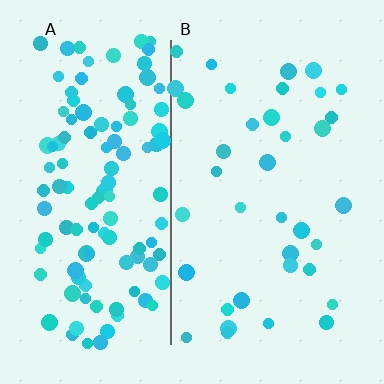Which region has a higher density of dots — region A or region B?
A (the left).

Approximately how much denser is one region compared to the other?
Approximately 3.2× — region A over region B.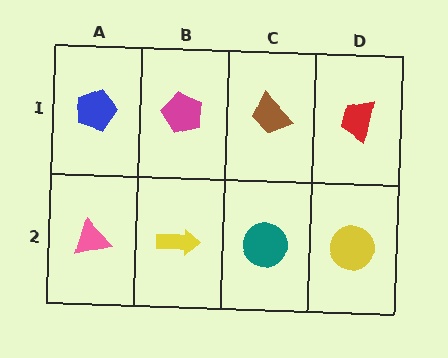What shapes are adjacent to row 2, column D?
A red trapezoid (row 1, column D), a teal circle (row 2, column C).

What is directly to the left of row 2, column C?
A yellow arrow.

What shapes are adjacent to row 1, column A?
A pink triangle (row 2, column A), a magenta pentagon (row 1, column B).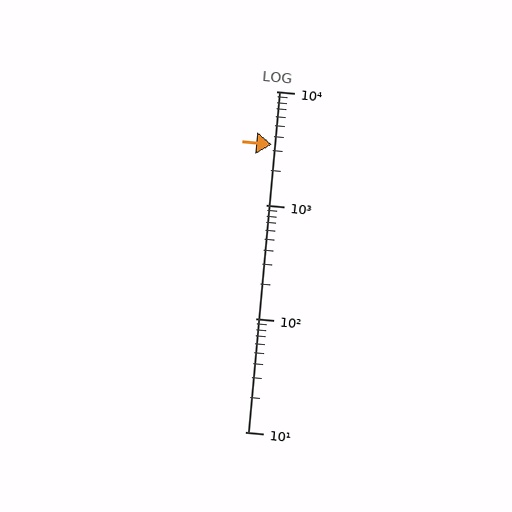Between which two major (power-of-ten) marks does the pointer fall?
The pointer is between 1000 and 10000.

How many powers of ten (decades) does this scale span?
The scale spans 3 decades, from 10 to 10000.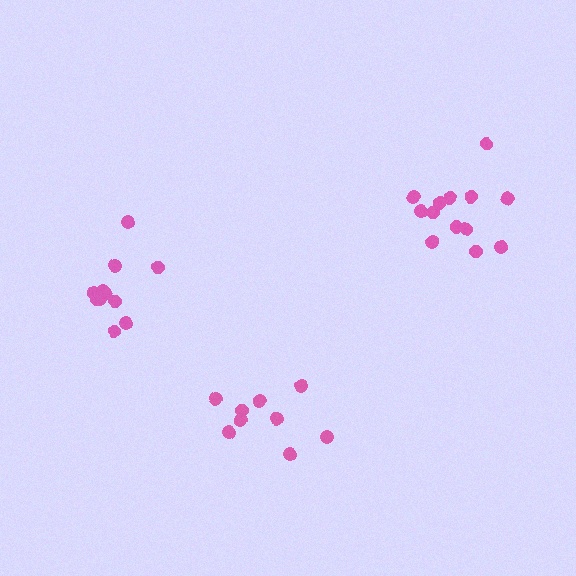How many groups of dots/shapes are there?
There are 3 groups.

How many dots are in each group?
Group 1: 11 dots, Group 2: 13 dots, Group 3: 9 dots (33 total).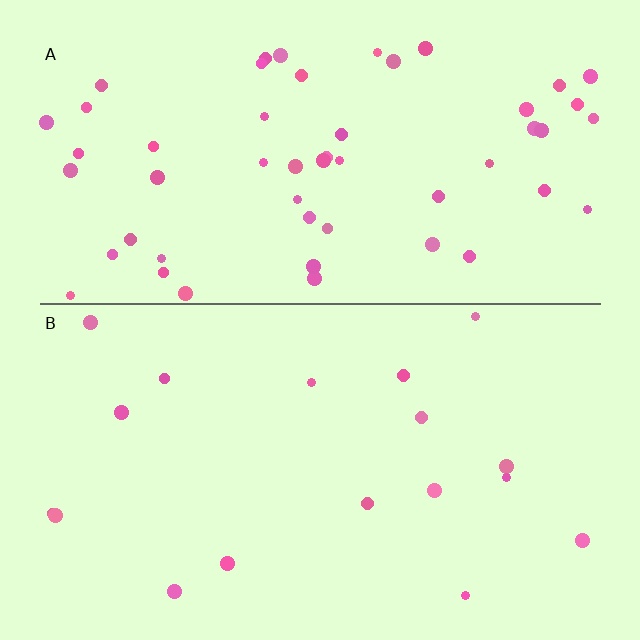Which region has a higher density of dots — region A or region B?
A (the top).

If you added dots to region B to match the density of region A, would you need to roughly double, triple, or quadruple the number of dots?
Approximately triple.